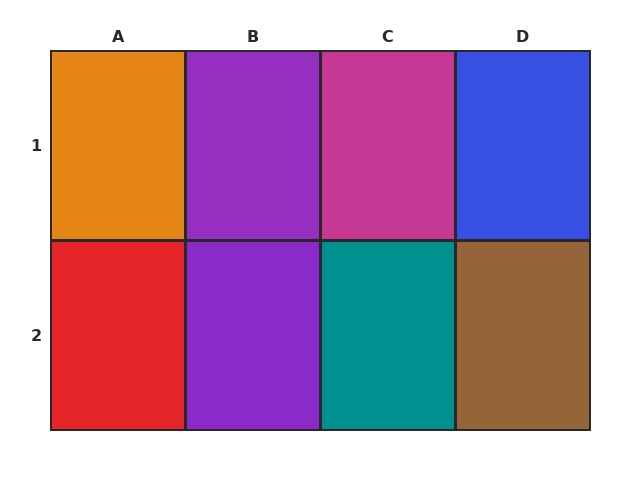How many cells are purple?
2 cells are purple.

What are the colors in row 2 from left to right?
Red, purple, teal, brown.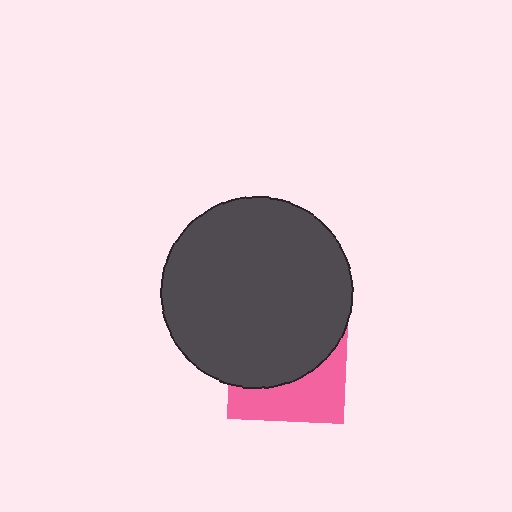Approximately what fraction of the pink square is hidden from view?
Roughly 61% of the pink square is hidden behind the dark gray circle.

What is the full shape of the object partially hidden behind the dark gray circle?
The partially hidden object is a pink square.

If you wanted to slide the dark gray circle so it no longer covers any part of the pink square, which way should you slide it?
Slide it up — that is the most direct way to separate the two shapes.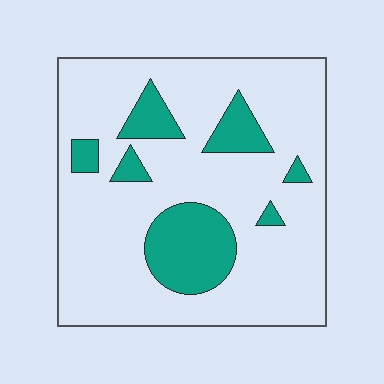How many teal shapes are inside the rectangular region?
7.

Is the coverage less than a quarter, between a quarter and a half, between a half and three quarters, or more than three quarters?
Less than a quarter.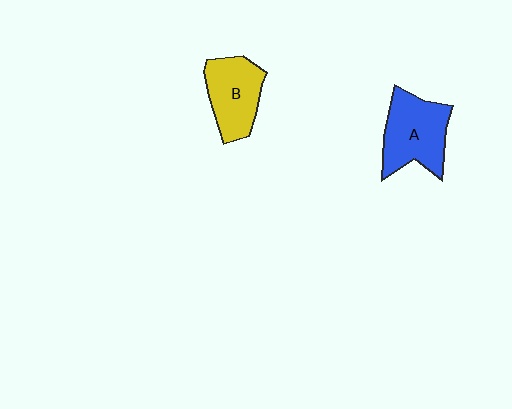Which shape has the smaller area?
Shape B (yellow).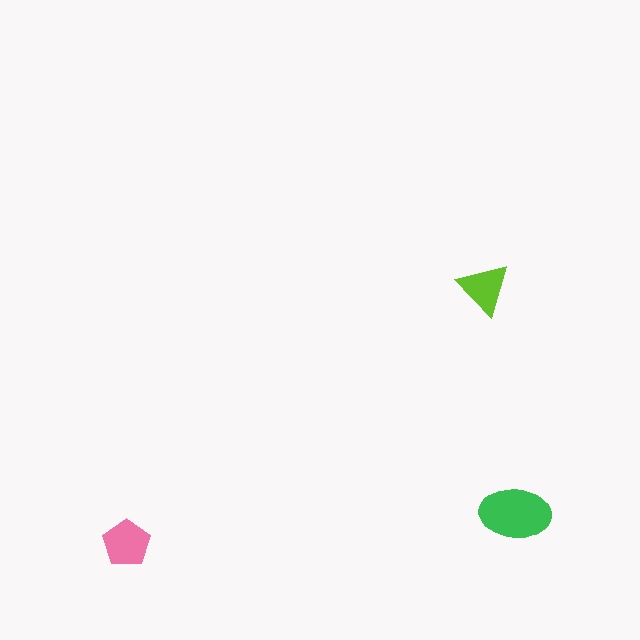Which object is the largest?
The green ellipse.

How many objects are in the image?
There are 3 objects in the image.